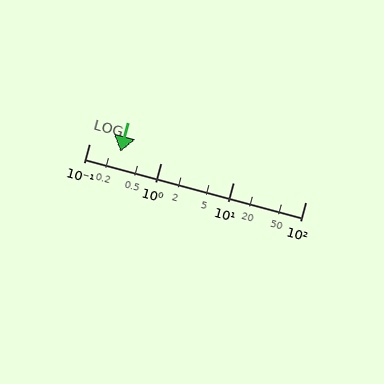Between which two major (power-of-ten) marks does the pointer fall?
The pointer is between 0.1 and 1.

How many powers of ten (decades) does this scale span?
The scale spans 3 decades, from 0.1 to 100.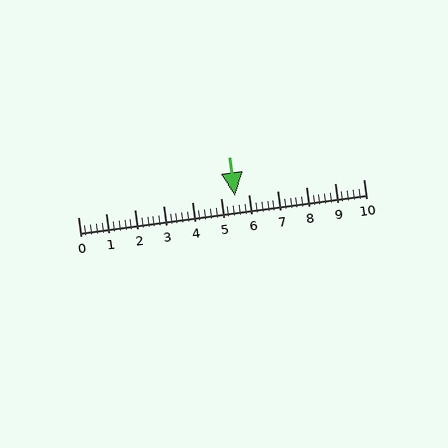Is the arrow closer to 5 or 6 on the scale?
The arrow is closer to 6.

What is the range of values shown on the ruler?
The ruler shows values from 0 to 10.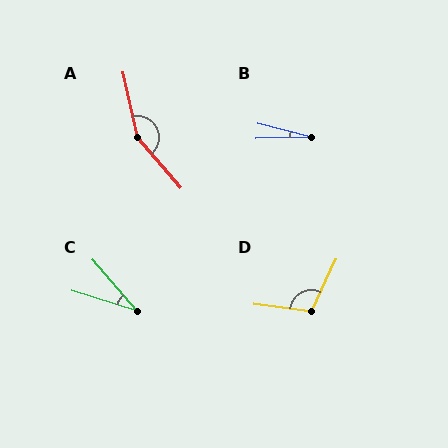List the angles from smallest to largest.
B (16°), C (31°), D (107°), A (152°).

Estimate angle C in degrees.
Approximately 31 degrees.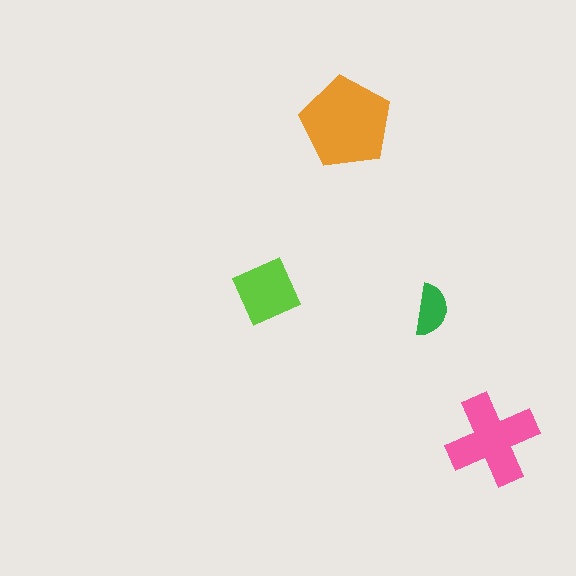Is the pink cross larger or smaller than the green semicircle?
Larger.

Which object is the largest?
The orange pentagon.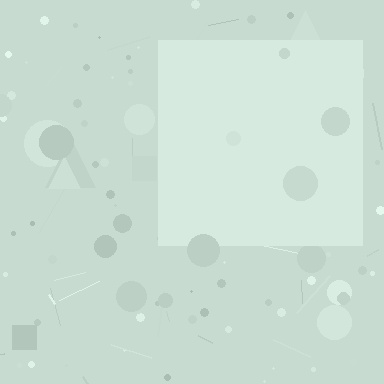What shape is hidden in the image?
A square is hidden in the image.